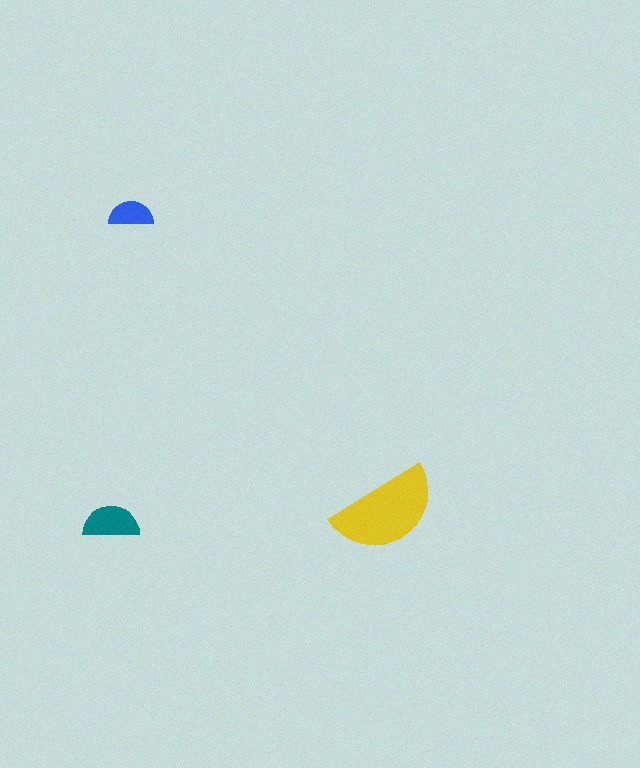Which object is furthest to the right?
The yellow semicircle is rightmost.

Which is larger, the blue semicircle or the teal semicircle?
The teal one.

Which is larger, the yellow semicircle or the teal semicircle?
The yellow one.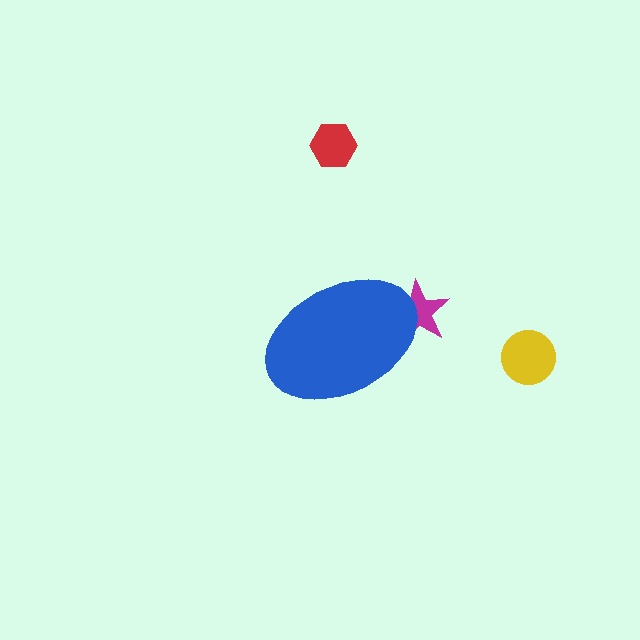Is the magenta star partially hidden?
Yes, the magenta star is partially hidden behind the blue ellipse.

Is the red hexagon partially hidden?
No, the red hexagon is fully visible.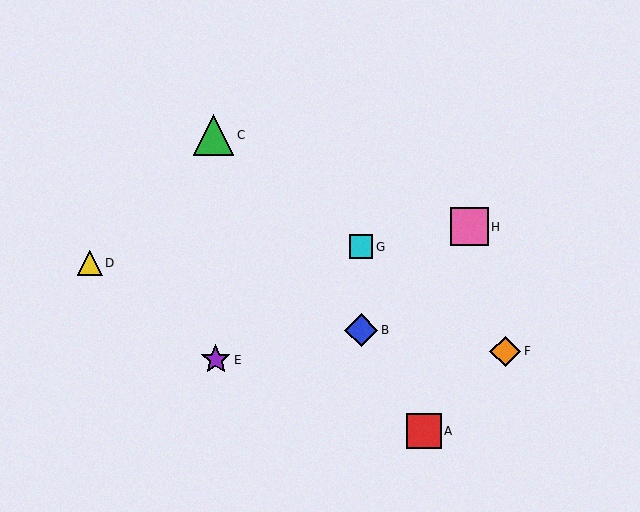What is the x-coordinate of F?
Object F is at x≈505.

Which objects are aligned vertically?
Objects B, G are aligned vertically.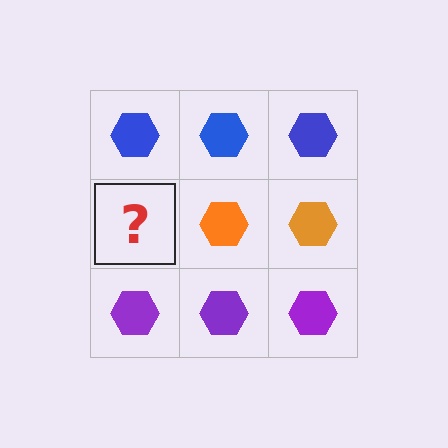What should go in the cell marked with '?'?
The missing cell should contain an orange hexagon.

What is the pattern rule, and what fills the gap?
The rule is that each row has a consistent color. The gap should be filled with an orange hexagon.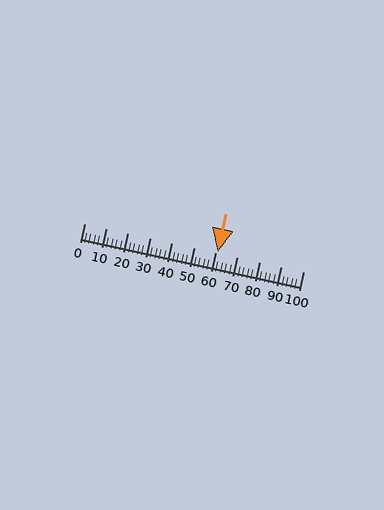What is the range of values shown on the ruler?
The ruler shows values from 0 to 100.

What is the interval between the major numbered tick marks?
The major tick marks are spaced 10 units apart.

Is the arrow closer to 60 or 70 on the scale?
The arrow is closer to 60.